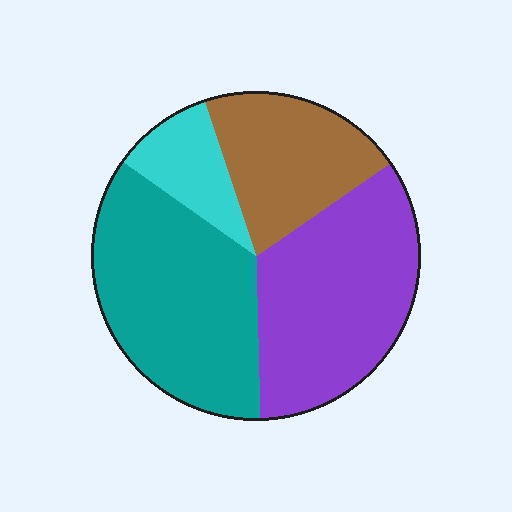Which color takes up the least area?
Cyan, at roughly 10%.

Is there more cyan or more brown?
Brown.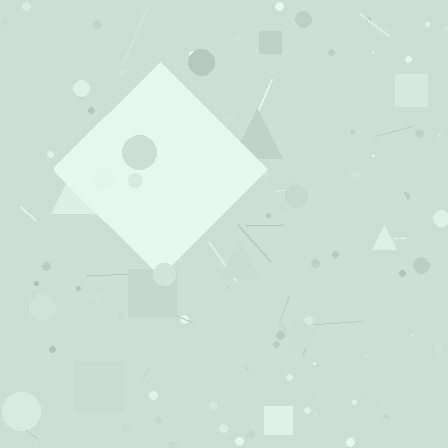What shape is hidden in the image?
A diamond is hidden in the image.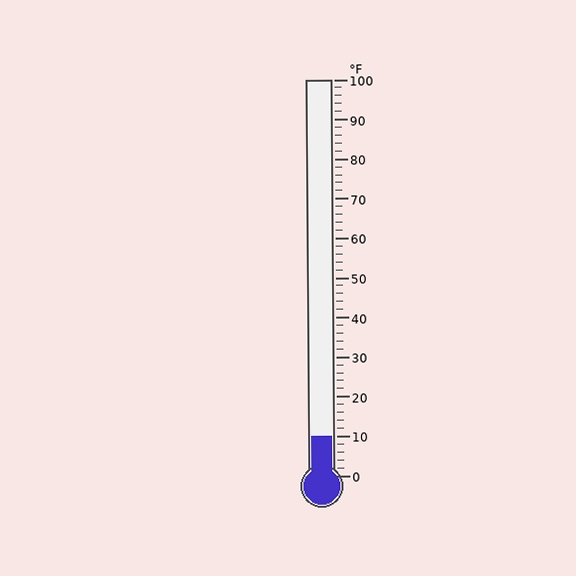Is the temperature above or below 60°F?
The temperature is below 60°F.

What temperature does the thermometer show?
The thermometer shows approximately 10°F.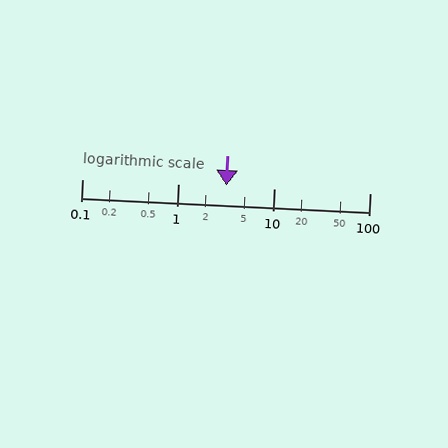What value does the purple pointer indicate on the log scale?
The pointer indicates approximately 3.2.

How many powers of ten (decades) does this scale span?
The scale spans 3 decades, from 0.1 to 100.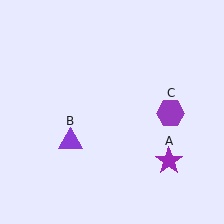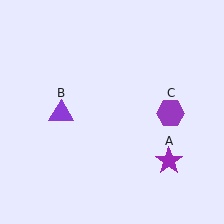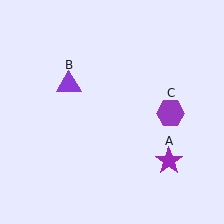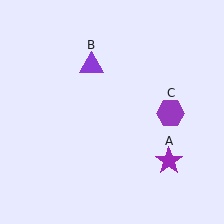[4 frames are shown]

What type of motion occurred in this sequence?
The purple triangle (object B) rotated clockwise around the center of the scene.